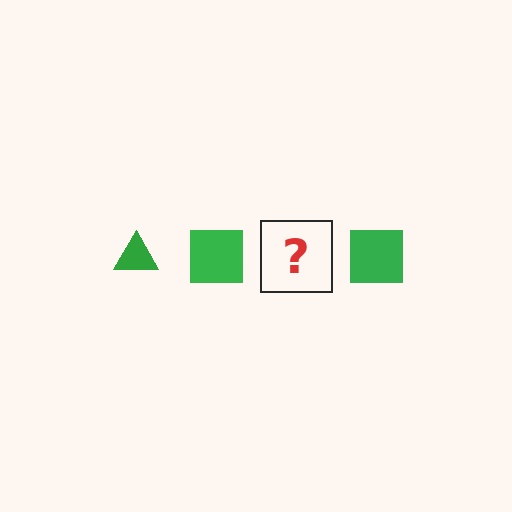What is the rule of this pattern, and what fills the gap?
The rule is that the pattern cycles through triangle, square shapes in green. The gap should be filled with a green triangle.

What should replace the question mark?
The question mark should be replaced with a green triangle.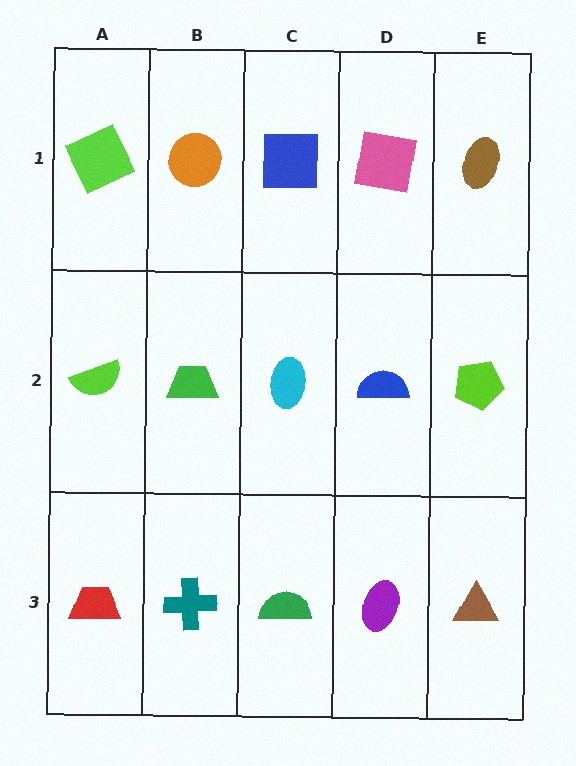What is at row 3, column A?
A red trapezoid.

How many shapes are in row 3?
5 shapes.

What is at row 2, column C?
A cyan ellipse.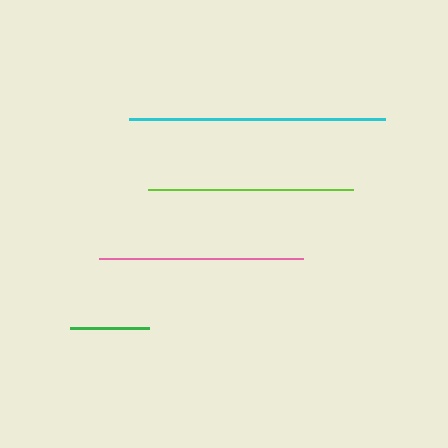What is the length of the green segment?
The green segment is approximately 79 pixels long.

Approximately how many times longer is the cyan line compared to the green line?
The cyan line is approximately 3.2 times the length of the green line.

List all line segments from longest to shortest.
From longest to shortest: cyan, lime, pink, green.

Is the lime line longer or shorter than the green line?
The lime line is longer than the green line.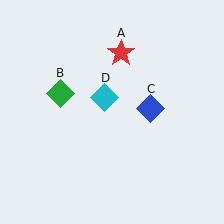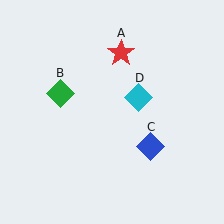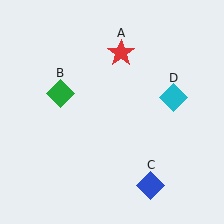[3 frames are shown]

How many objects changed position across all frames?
2 objects changed position: blue diamond (object C), cyan diamond (object D).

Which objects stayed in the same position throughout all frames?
Red star (object A) and green diamond (object B) remained stationary.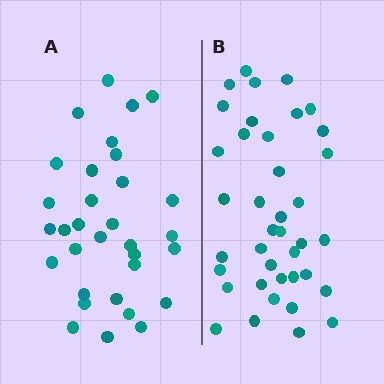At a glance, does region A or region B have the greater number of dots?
Region B (the right region) has more dots.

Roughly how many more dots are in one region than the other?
Region B has roughly 8 or so more dots than region A.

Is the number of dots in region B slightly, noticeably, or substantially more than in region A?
Region B has only slightly more — the two regions are fairly close. The ratio is roughly 1.2 to 1.